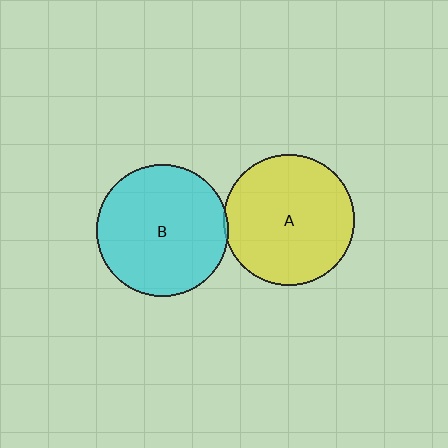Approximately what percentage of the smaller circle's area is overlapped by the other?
Approximately 5%.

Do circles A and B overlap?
Yes.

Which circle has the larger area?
Circle B (cyan).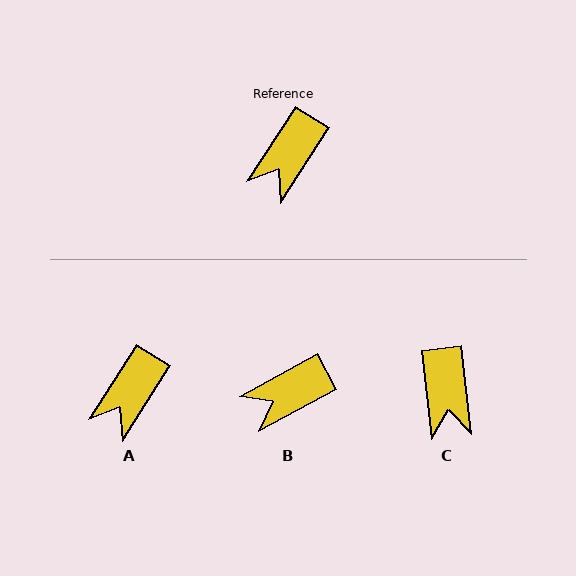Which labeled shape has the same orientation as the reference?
A.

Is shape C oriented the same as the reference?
No, it is off by about 39 degrees.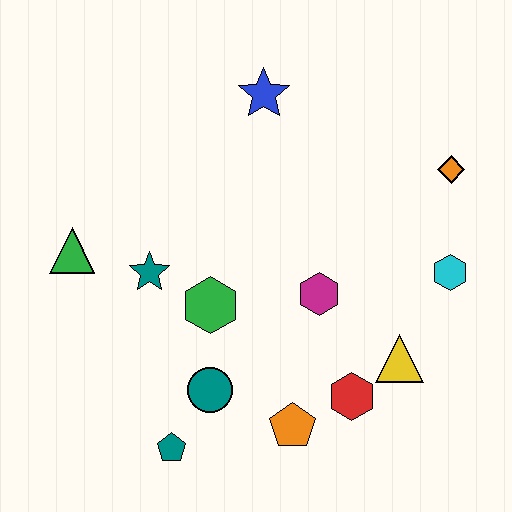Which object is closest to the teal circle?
The teal pentagon is closest to the teal circle.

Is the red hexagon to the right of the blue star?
Yes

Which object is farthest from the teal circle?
The orange diamond is farthest from the teal circle.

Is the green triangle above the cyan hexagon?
Yes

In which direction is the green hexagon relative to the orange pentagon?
The green hexagon is above the orange pentagon.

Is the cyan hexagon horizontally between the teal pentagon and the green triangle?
No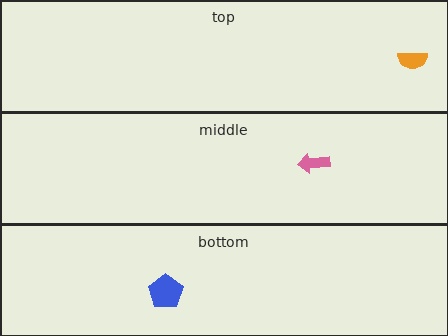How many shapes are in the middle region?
1.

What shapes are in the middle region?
The pink arrow.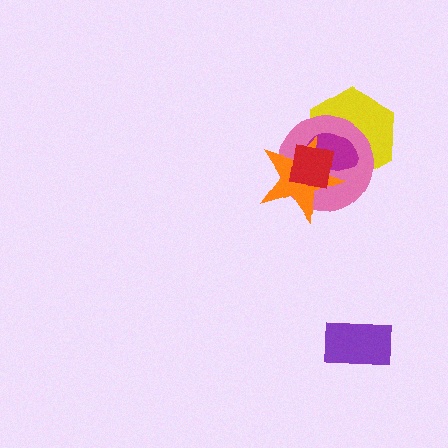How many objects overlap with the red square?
4 objects overlap with the red square.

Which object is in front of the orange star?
The red square is in front of the orange star.